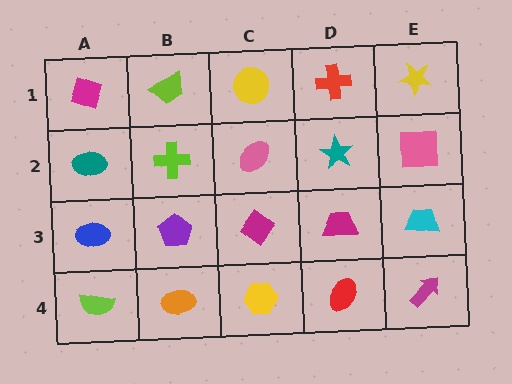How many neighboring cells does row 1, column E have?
2.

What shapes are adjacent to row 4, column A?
A blue ellipse (row 3, column A), an orange ellipse (row 4, column B).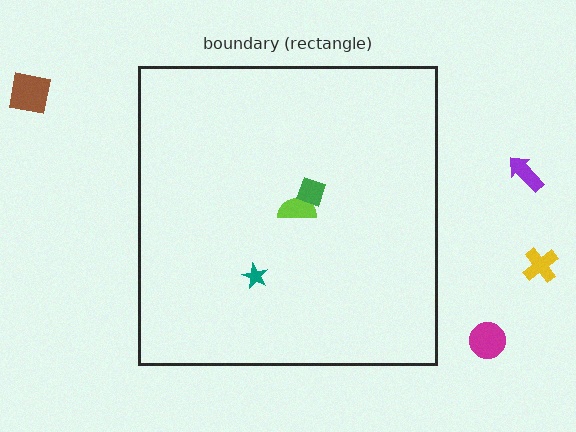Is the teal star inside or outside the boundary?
Inside.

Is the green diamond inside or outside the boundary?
Inside.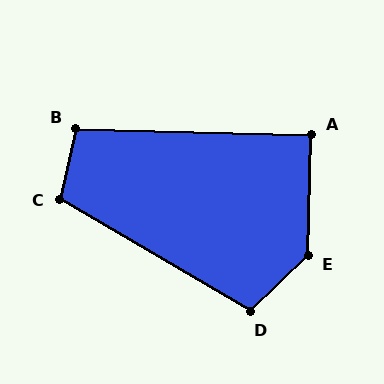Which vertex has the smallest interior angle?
A, at approximately 90 degrees.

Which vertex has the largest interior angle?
E, at approximately 135 degrees.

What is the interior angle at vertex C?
Approximately 108 degrees (obtuse).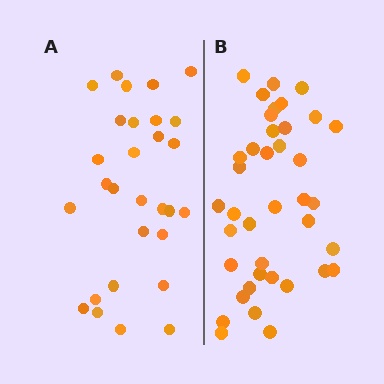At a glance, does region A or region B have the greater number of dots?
Region B (the right region) has more dots.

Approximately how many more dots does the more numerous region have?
Region B has roughly 10 or so more dots than region A.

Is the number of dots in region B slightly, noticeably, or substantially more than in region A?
Region B has noticeably more, but not dramatically so. The ratio is roughly 1.3 to 1.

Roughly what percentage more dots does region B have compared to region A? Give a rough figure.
About 35% more.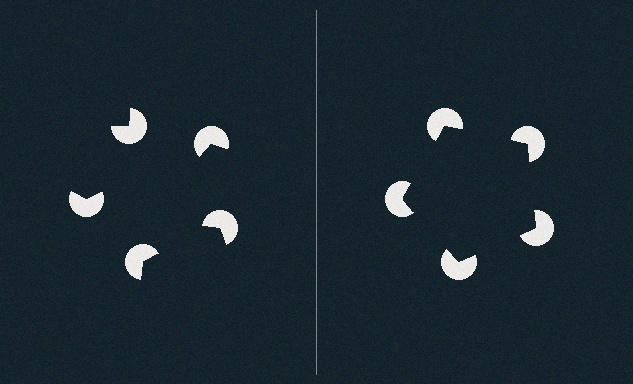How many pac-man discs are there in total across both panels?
10 — 5 on each side.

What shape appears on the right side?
An illusory pentagon.